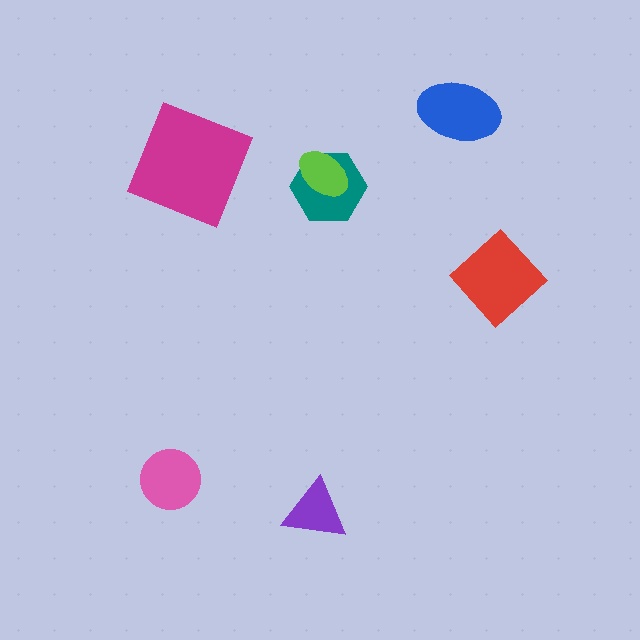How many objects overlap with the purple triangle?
0 objects overlap with the purple triangle.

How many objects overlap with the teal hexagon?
1 object overlaps with the teal hexagon.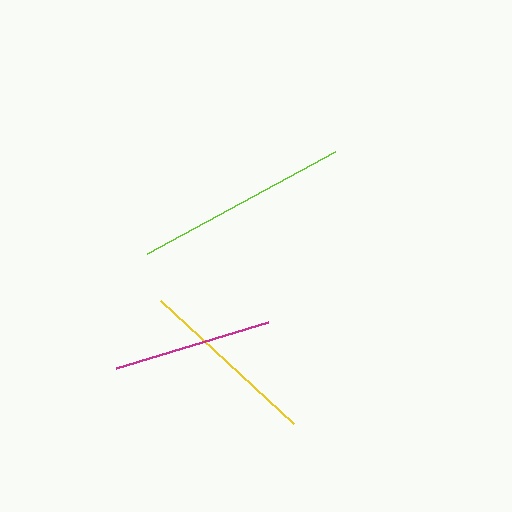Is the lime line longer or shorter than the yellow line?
The lime line is longer than the yellow line.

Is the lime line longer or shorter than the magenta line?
The lime line is longer than the magenta line.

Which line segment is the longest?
The lime line is the longest at approximately 214 pixels.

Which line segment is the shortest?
The magenta line is the shortest at approximately 159 pixels.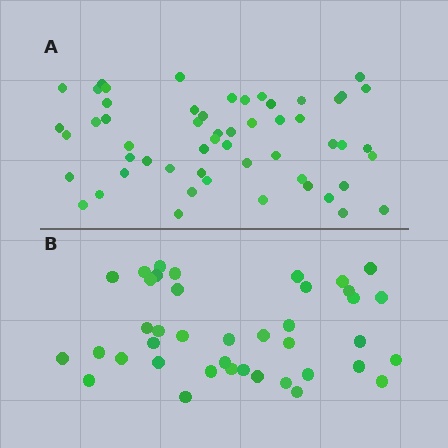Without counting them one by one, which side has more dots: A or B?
Region A (the top region) has more dots.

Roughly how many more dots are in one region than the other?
Region A has approximately 15 more dots than region B.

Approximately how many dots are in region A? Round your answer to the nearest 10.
About 60 dots. (The exact count is 55, which rounds to 60.)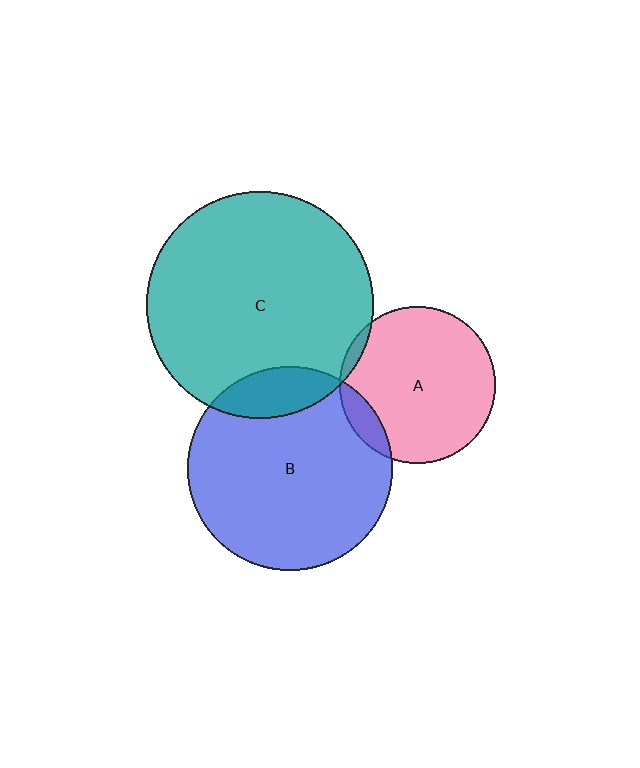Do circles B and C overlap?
Yes.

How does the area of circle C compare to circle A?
Approximately 2.1 times.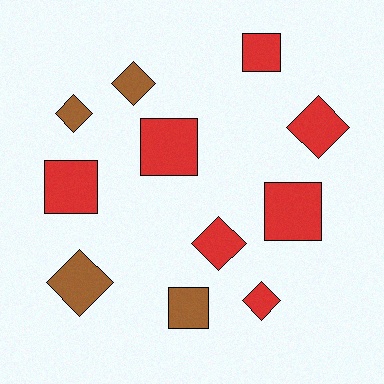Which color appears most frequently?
Red, with 7 objects.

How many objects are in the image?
There are 11 objects.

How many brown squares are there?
There is 1 brown square.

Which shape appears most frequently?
Diamond, with 6 objects.